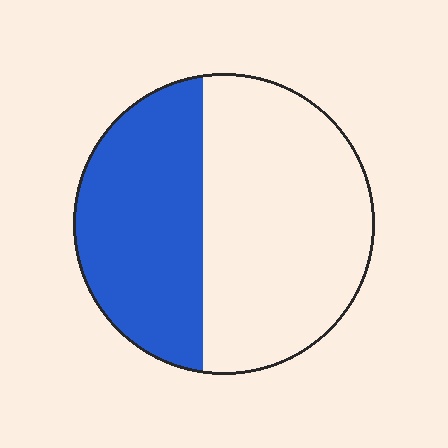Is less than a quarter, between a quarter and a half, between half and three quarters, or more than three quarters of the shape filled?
Between a quarter and a half.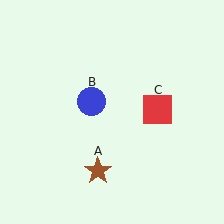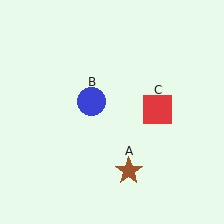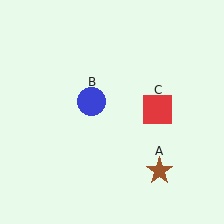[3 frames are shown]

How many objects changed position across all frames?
1 object changed position: brown star (object A).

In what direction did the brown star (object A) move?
The brown star (object A) moved right.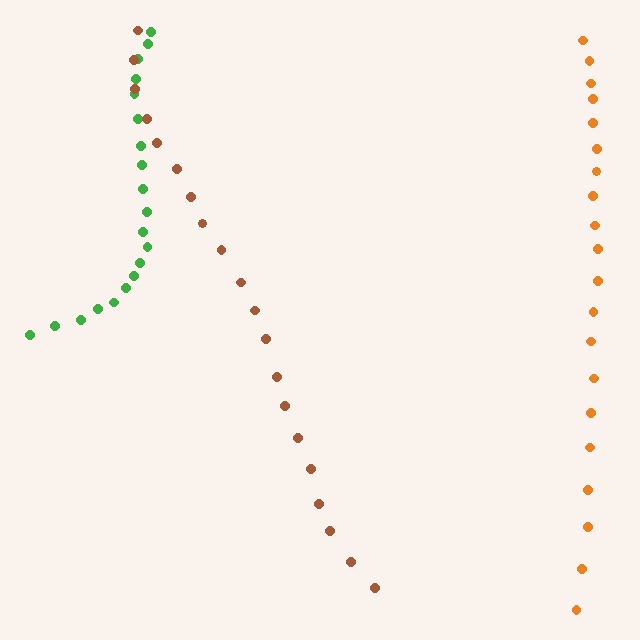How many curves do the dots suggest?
There are 3 distinct paths.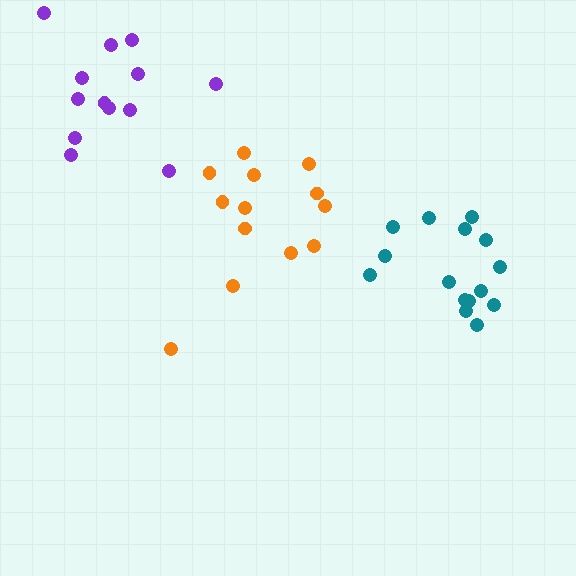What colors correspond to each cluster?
The clusters are colored: orange, teal, purple.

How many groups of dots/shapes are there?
There are 3 groups.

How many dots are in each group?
Group 1: 13 dots, Group 2: 15 dots, Group 3: 13 dots (41 total).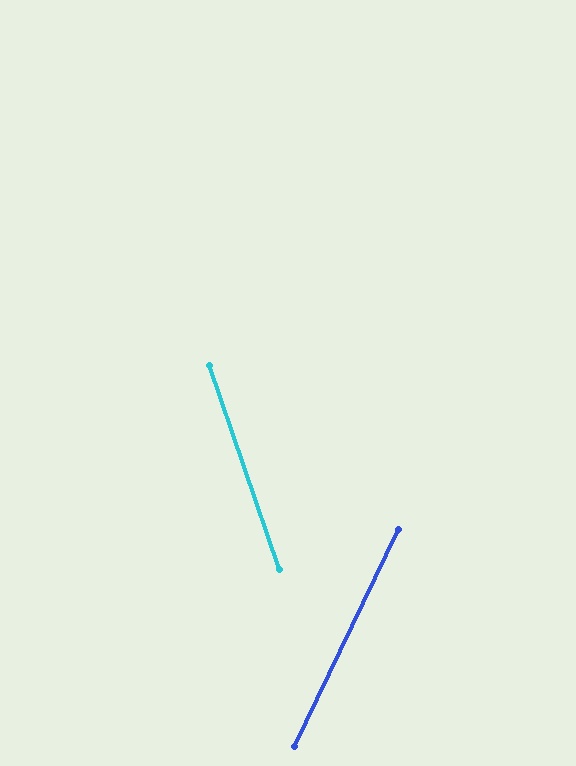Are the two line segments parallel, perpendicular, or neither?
Neither parallel nor perpendicular — they differ by about 45°.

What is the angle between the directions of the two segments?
Approximately 45 degrees.